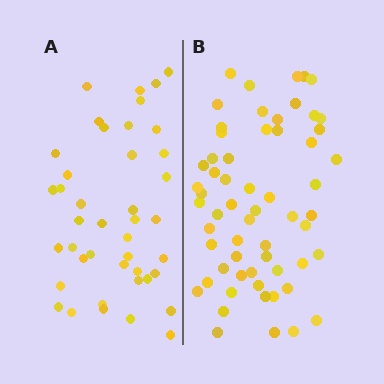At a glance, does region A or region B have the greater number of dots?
Region B (the right region) has more dots.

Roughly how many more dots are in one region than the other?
Region B has approximately 20 more dots than region A.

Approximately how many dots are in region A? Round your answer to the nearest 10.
About 40 dots. (The exact count is 42, which rounds to 40.)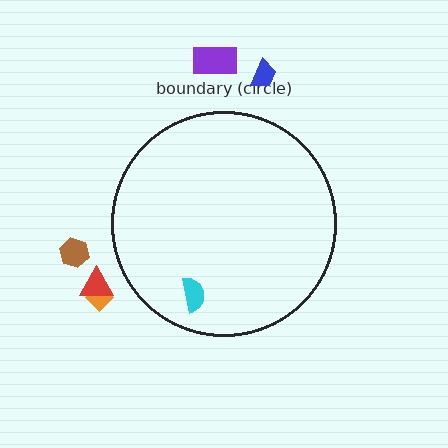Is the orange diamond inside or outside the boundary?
Outside.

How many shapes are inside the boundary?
1 inside, 5 outside.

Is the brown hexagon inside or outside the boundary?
Outside.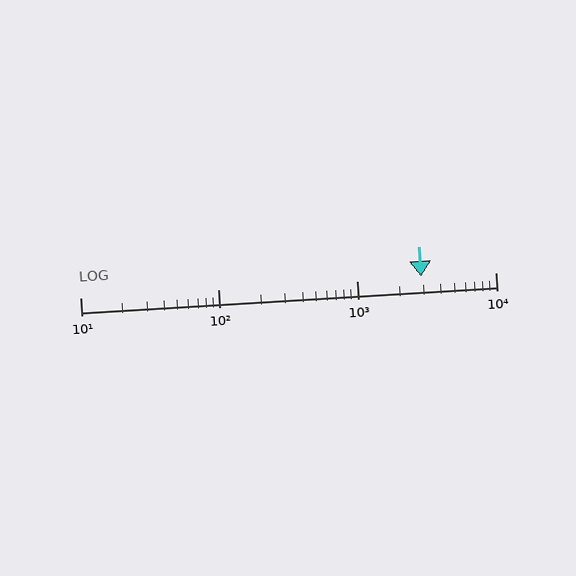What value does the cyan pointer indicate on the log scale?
The pointer indicates approximately 2900.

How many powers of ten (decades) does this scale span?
The scale spans 3 decades, from 10 to 10000.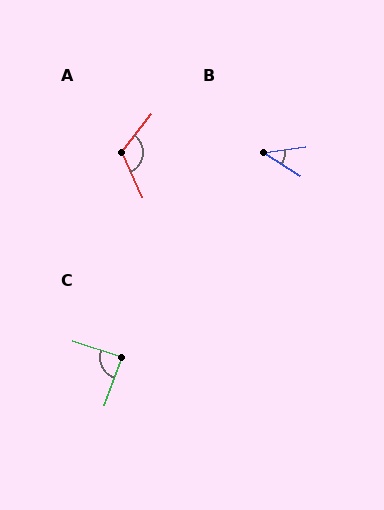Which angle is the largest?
A, at approximately 117 degrees.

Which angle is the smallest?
B, at approximately 41 degrees.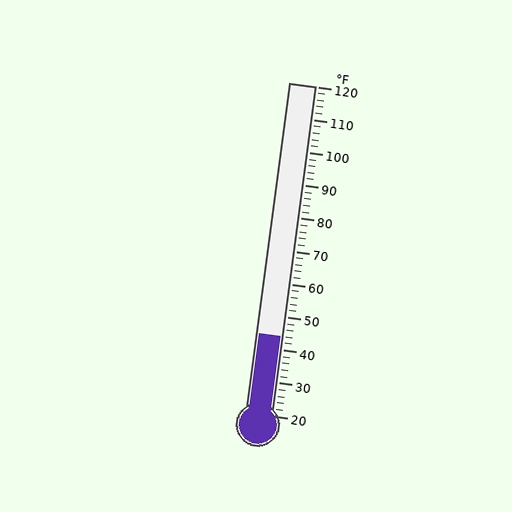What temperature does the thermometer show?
The thermometer shows approximately 44°F.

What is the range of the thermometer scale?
The thermometer scale ranges from 20°F to 120°F.